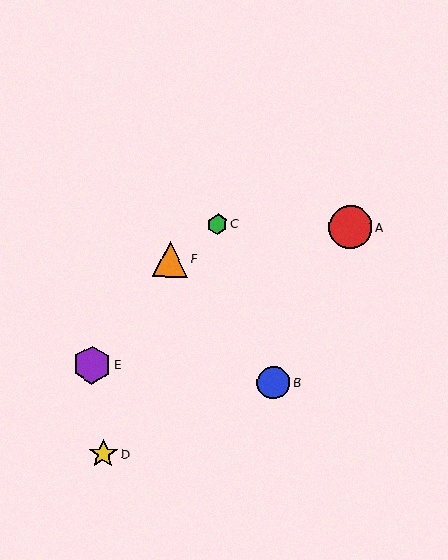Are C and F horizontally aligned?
No, C is at y≈224 and F is at y≈259.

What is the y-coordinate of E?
Object E is at y≈365.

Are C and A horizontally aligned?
Yes, both are at y≈224.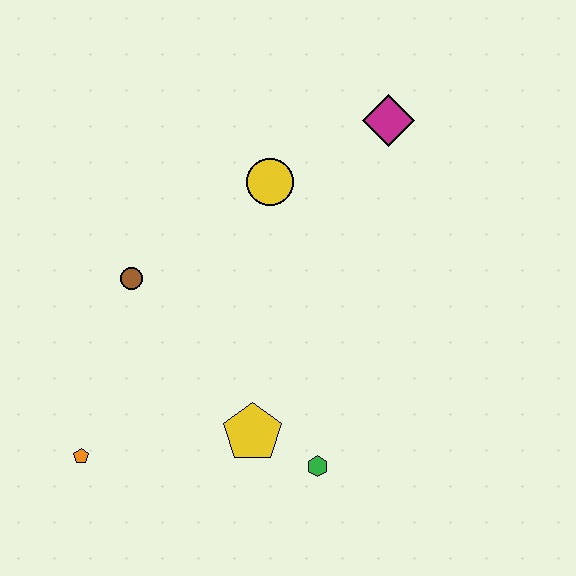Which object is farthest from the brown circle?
The magenta diamond is farthest from the brown circle.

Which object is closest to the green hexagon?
The yellow pentagon is closest to the green hexagon.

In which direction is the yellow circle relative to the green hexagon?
The yellow circle is above the green hexagon.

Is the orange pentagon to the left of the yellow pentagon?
Yes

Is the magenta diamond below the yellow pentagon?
No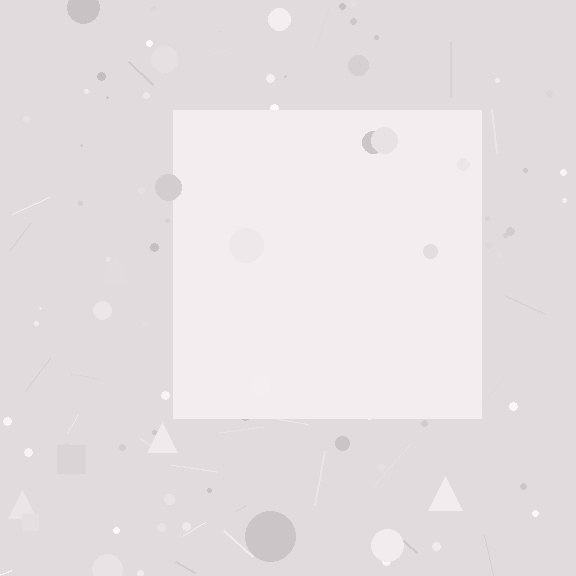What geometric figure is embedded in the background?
A square is embedded in the background.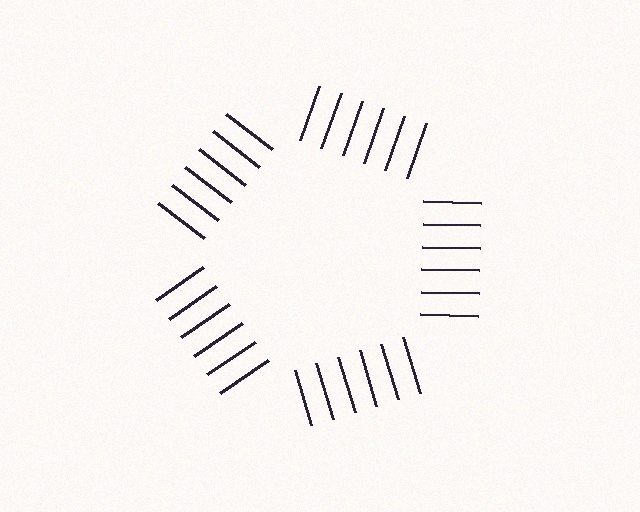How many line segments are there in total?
30 — 6 along each of the 5 edges.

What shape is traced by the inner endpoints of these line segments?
An illusory pentagon — the line segments terminate on its edges but no continuous stroke is drawn.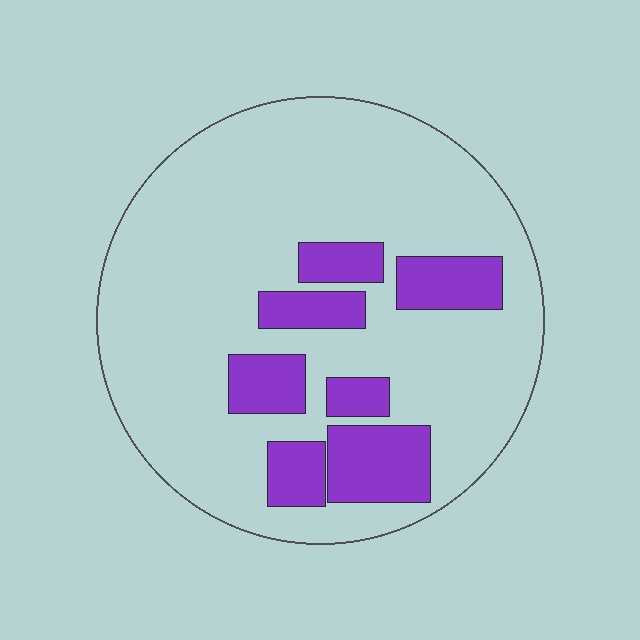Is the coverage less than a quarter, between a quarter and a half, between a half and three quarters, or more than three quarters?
Less than a quarter.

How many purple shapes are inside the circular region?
7.